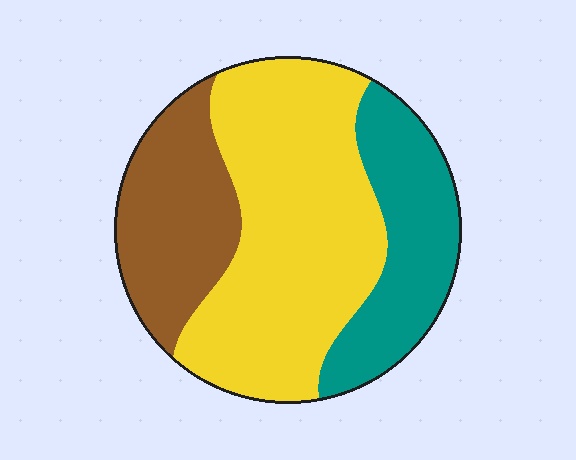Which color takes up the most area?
Yellow, at roughly 50%.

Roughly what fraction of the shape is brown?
Brown covers 24% of the shape.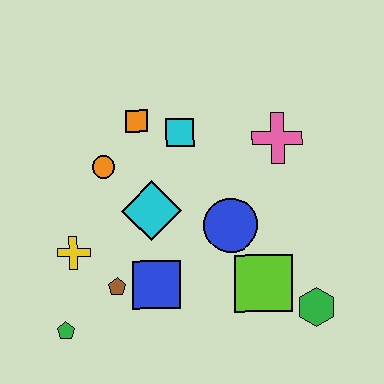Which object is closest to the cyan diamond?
The orange circle is closest to the cyan diamond.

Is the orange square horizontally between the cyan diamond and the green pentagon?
Yes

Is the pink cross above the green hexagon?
Yes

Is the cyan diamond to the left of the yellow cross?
No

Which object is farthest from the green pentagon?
The pink cross is farthest from the green pentagon.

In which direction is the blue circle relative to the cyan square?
The blue circle is below the cyan square.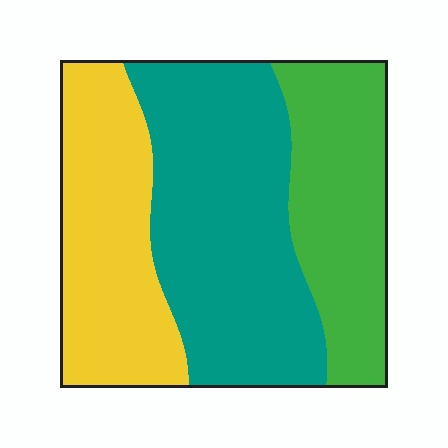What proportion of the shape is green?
Green takes up about one quarter (1/4) of the shape.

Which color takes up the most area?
Teal, at roughly 45%.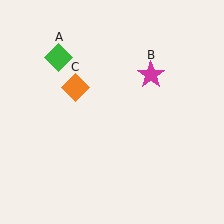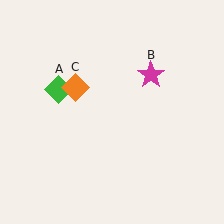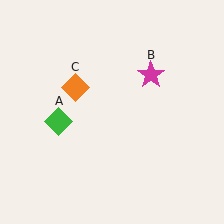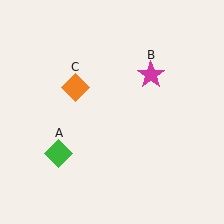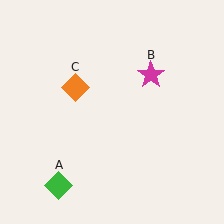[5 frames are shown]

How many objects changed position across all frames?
1 object changed position: green diamond (object A).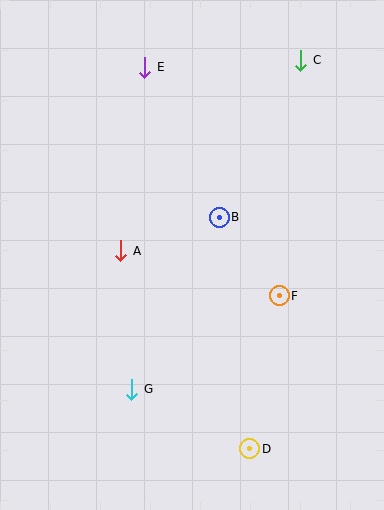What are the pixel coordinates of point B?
Point B is at (219, 217).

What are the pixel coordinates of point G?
Point G is at (132, 389).